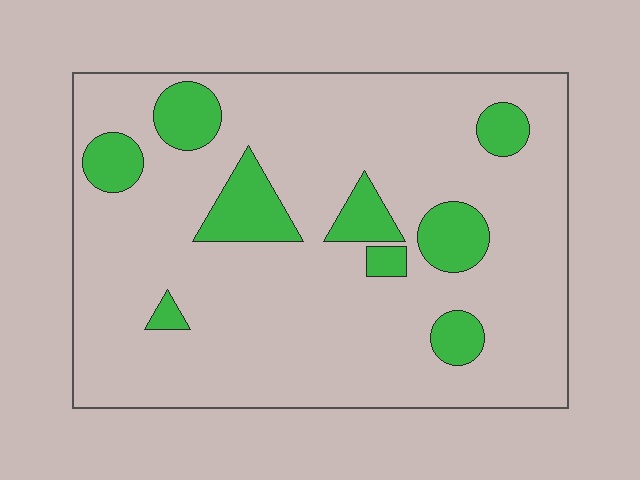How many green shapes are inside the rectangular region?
9.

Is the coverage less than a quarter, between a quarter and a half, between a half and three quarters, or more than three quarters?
Less than a quarter.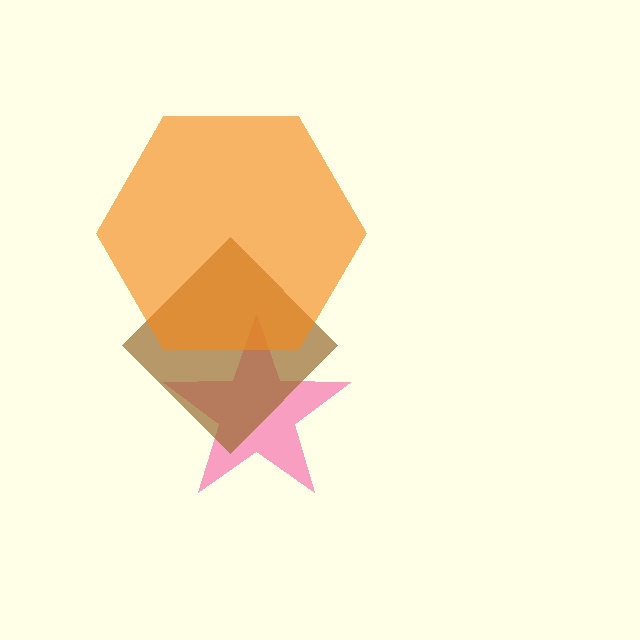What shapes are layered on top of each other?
The layered shapes are: a pink star, a brown diamond, an orange hexagon.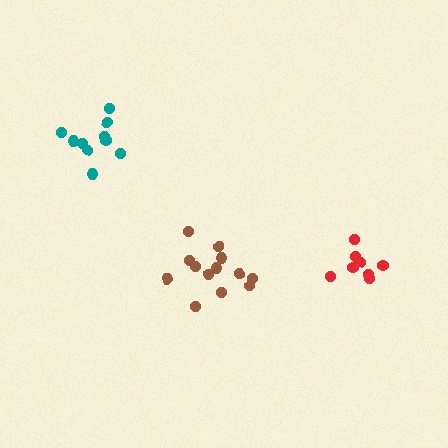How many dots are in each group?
Group 1: 13 dots, Group 2: 10 dots, Group 3: 8 dots (31 total).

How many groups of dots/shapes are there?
There are 3 groups.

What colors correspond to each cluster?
The clusters are colored: brown, teal, red.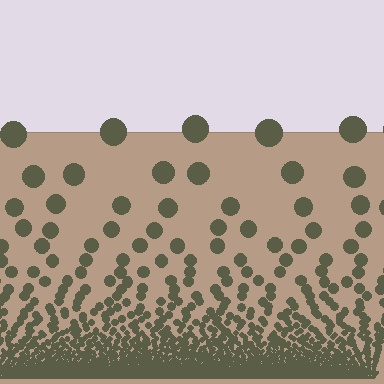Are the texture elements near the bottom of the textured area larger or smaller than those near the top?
Smaller. The gradient is inverted — elements near the bottom are smaller and denser.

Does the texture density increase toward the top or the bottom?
Density increases toward the bottom.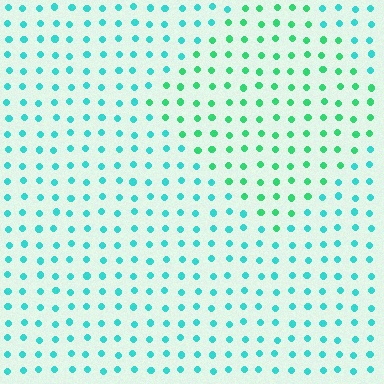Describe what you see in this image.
The image is filled with small cyan elements in a uniform arrangement. A diamond-shaped region is visible where the elements are tinted to a slightly different hue, forming a subtle color boundary.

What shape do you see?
I see a diamond.